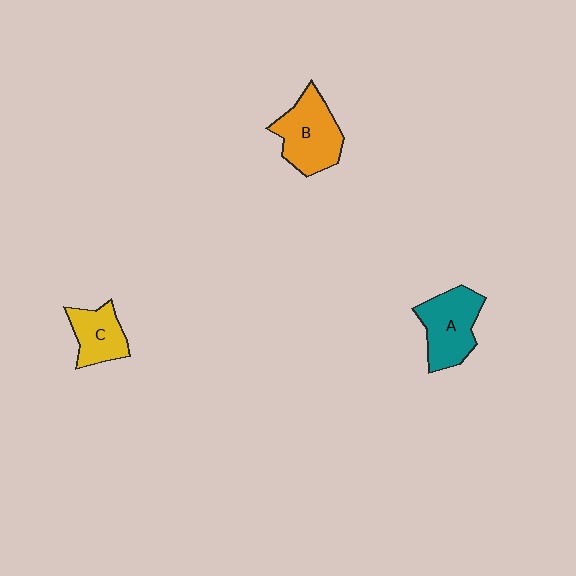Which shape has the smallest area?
Shape C (yellow).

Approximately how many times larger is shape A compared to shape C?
Approximately 1.4 times.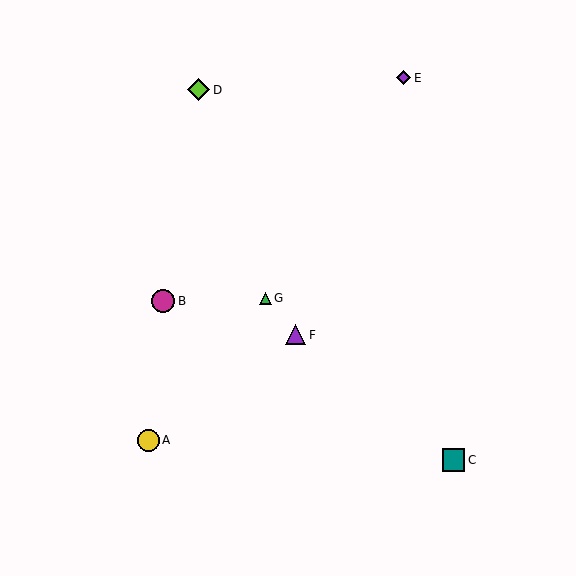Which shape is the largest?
The magenta circle (labeled B) is the largest.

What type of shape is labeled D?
Shape D is a lime diamond.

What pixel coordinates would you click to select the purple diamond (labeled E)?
Click at (404, 78) to select the purple diamond E.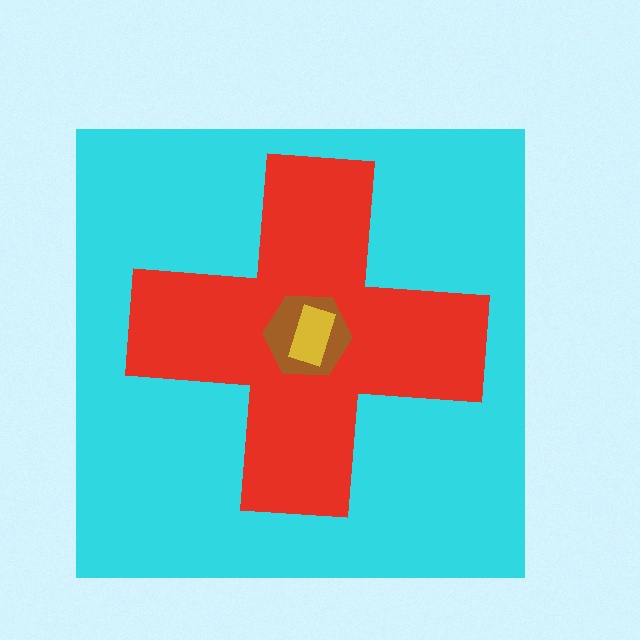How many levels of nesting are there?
4.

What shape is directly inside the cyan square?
The red cross.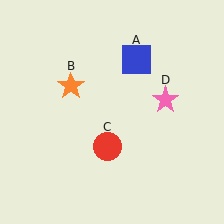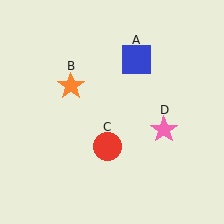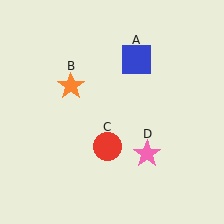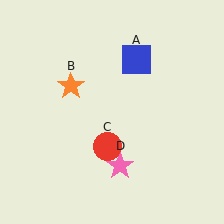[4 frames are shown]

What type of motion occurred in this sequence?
The pink star (object D) rotated clockwise around the center of the scene.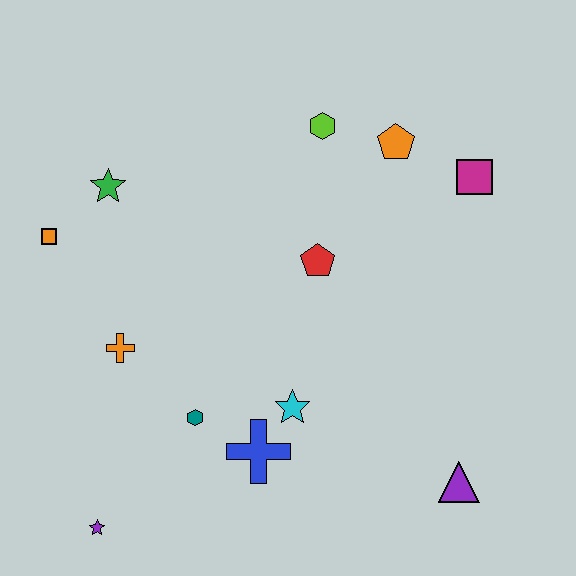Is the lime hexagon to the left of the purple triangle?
Yes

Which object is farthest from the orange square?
The purple triangle is farthest from the orange square.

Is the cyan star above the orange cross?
No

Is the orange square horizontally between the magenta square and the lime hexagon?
No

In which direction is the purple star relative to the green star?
The purple star is below the green star.